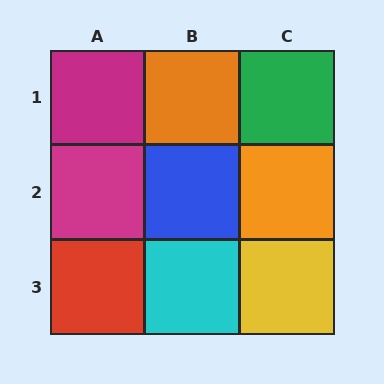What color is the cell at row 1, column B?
Orange.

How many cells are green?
1 cell is green.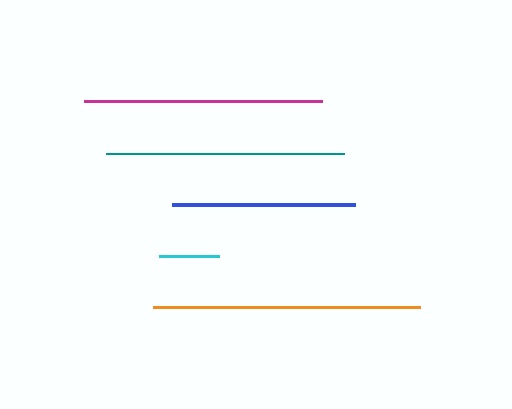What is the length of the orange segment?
The orange segment is approximately 267 pixels long.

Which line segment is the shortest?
The cyan line is the shortest at approximately 60 pixels.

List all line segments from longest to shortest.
From longest to shortest: orange, magenta, teal, blue, cyan.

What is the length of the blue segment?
The blue segment is approximately 183 pixels long.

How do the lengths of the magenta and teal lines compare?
The magenta and teal lines are approximately the same length.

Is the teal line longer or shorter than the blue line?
The teal line is longer than the blue line.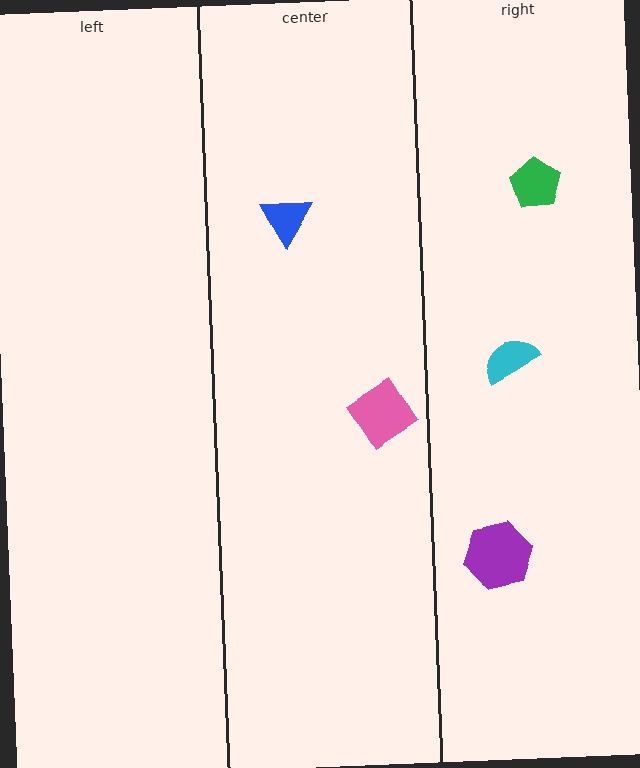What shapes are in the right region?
The green pentagon, the purple hexagon, the cyan semicircle.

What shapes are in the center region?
The blue triangle, the pink diamond.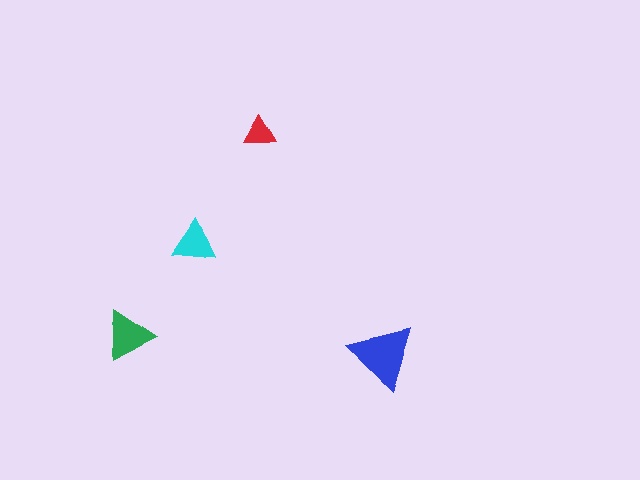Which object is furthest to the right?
The blue triangle is rightmost.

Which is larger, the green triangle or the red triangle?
The green one.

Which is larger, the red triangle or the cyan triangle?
The cyan one.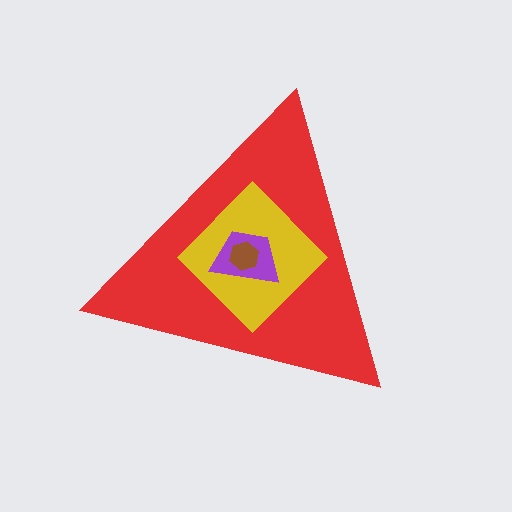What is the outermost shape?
The red triangle.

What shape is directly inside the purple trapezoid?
The brown hexagon.